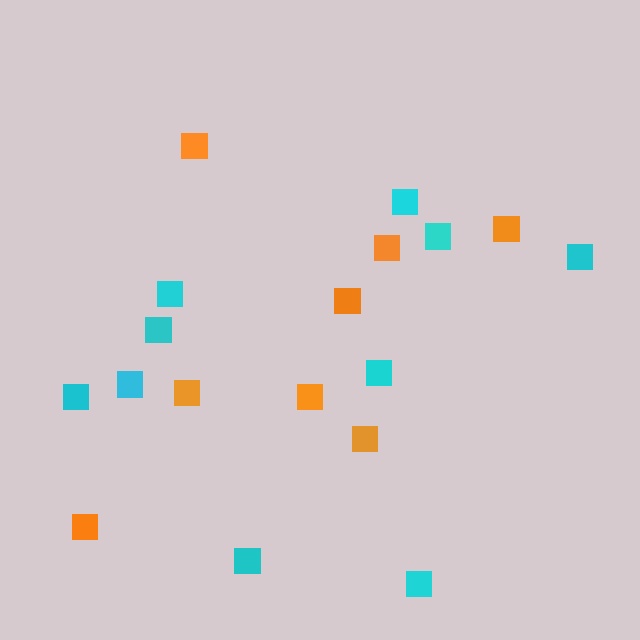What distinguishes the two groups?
There are 2 groups: one group of orange squares (8) and one group of cyan squares (10).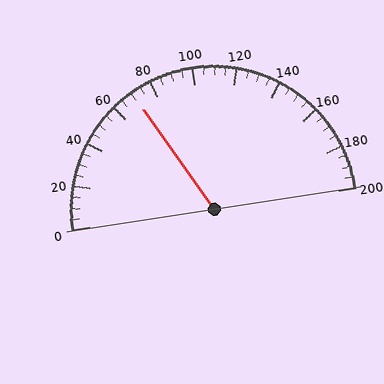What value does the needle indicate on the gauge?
The needle indicates approximately 70.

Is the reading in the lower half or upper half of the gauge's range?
The reading is in the lower half of the range (0 to 200).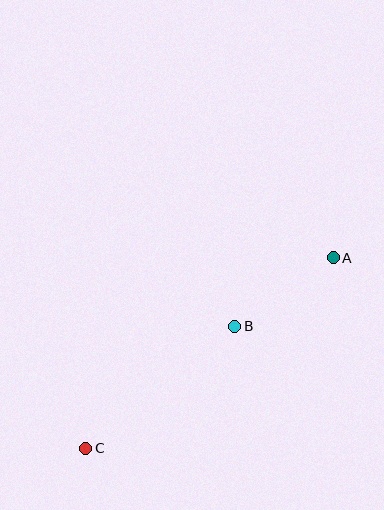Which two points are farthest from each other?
Points A and C are farthest from each other.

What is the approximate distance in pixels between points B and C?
The distance between B and C is approximately 192 pixels.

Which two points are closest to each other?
Points A and B are closest to each other.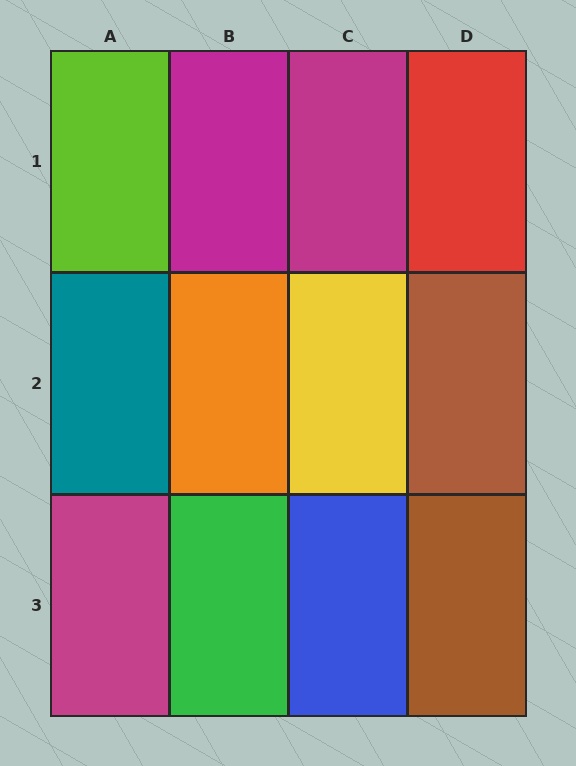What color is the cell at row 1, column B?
Magenta.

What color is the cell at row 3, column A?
Magenta.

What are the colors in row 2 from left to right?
Teal, orange, yellow, brown.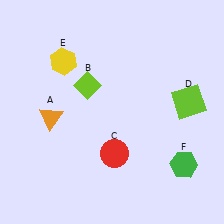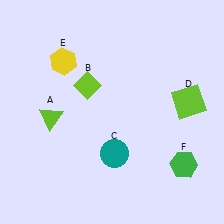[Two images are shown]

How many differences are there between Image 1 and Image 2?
There are 2 differences between the two images.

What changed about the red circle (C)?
In Image 1, C is red. In Image 2, it changed to teal.